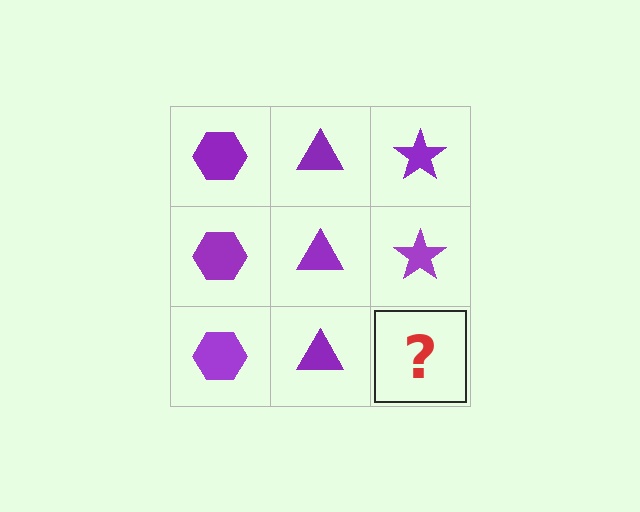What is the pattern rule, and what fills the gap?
The rule is that each column has a consistent shape. The gap should be filled with a purple star.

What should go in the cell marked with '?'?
The missing cell should contain a purple star.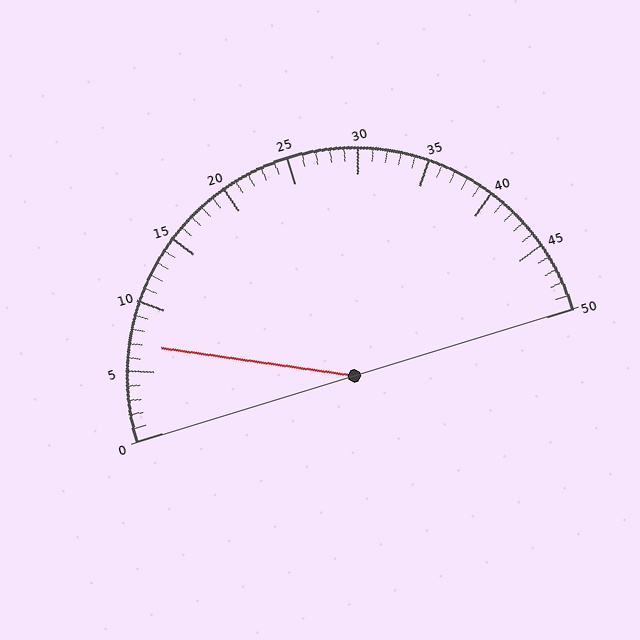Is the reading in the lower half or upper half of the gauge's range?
The reading is in the lower half of the range (0 to 50).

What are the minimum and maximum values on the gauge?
The gauge ranges from 0 to 50.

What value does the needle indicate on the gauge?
The needle indicates approximately 7.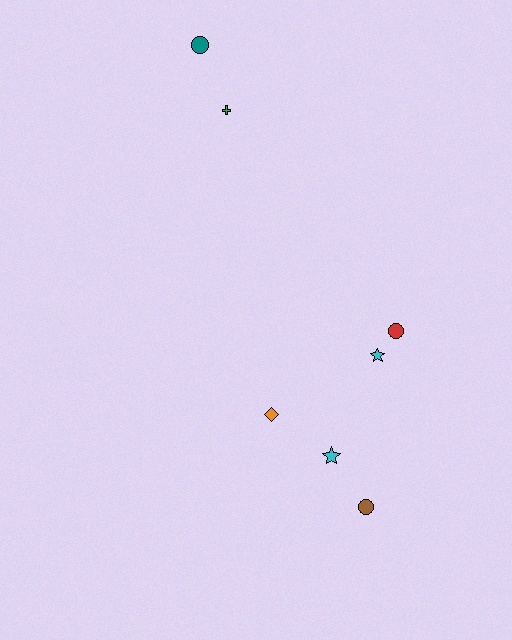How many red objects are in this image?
There is 1 red object.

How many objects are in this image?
There are 7 objects.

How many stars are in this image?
There are 2 stars.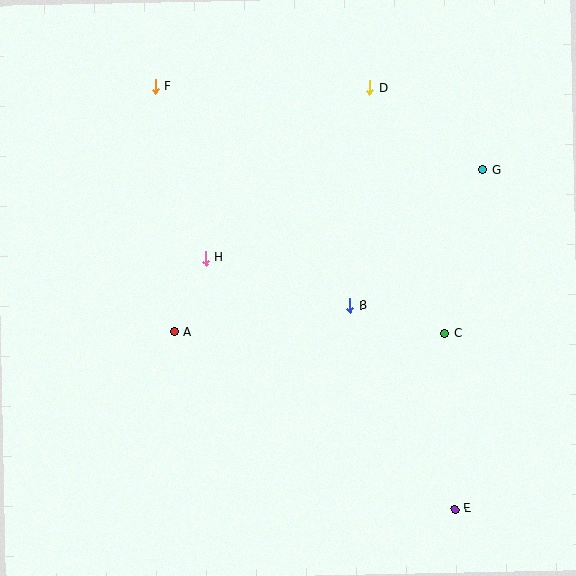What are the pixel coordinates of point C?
Point C is at (444, 333).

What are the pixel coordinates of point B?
Point B is at (350, 306).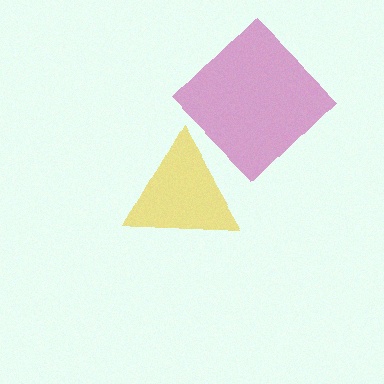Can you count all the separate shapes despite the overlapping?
Yes, there are 2 separate shapes.